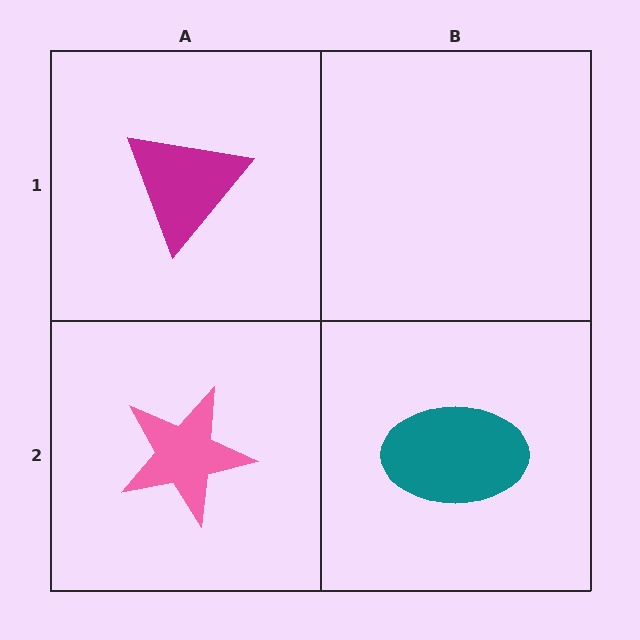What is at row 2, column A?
A pink star.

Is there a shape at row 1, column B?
No, that cell is empty.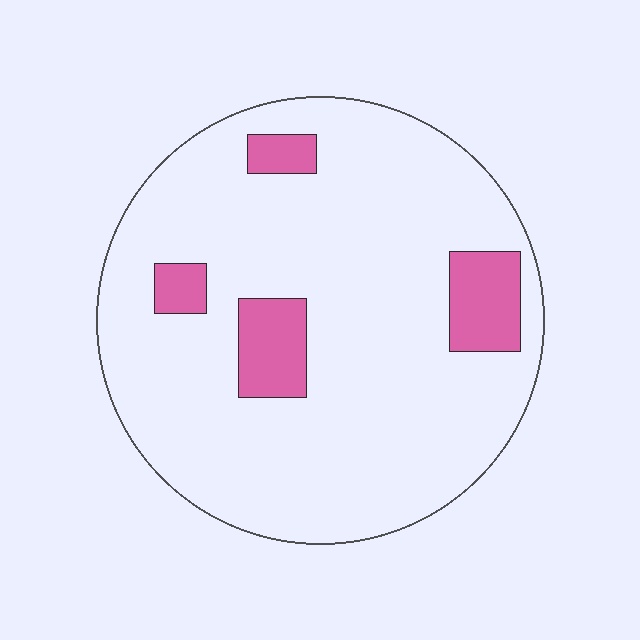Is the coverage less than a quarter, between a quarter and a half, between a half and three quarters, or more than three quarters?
Less than a quarter.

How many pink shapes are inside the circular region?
4.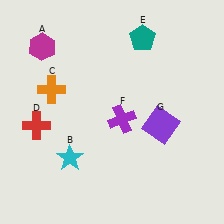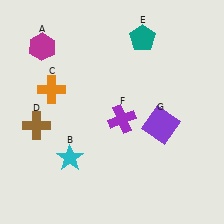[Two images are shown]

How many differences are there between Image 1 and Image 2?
There is 1 difference between the two images.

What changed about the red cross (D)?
In Image 1, D is red. In Image 2, it changed to brown.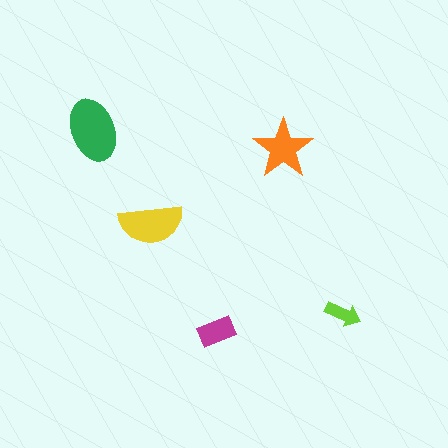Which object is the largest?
The green ellipse.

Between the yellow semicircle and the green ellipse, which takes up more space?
The green ellipse.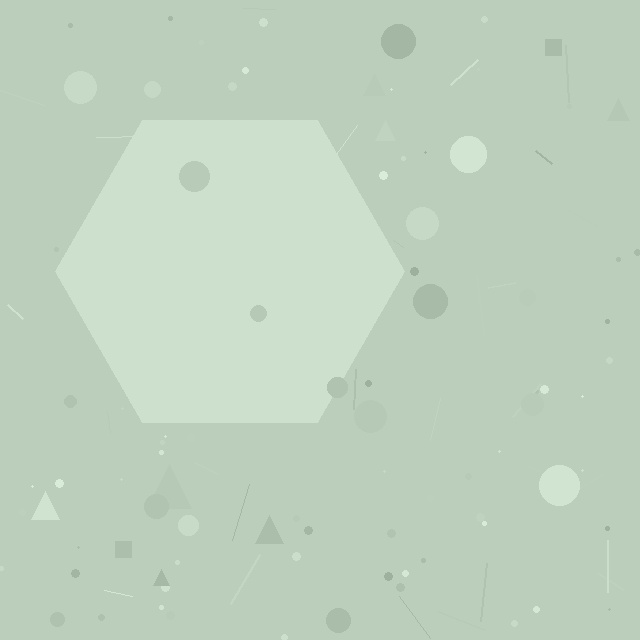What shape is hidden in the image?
A hexagon is hidden in the image.